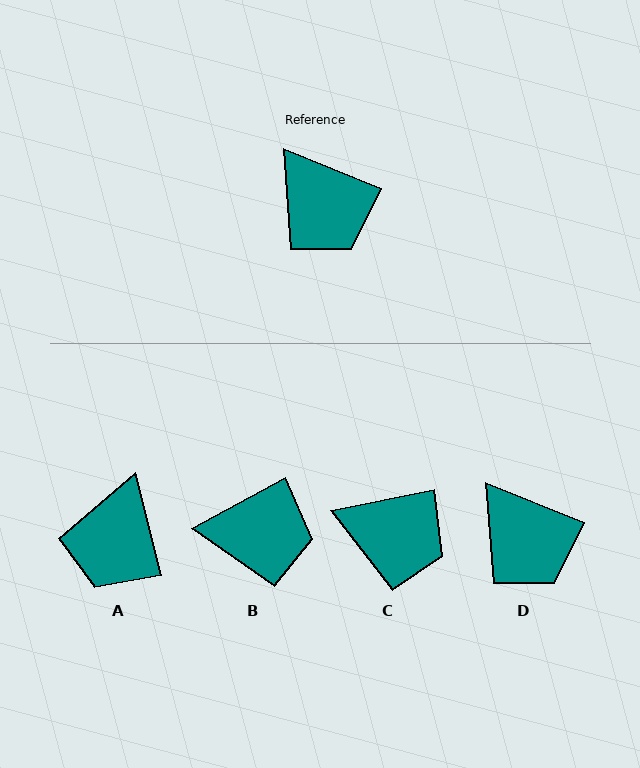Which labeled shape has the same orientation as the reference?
D.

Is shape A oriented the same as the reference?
No, it is off by about 54 degrees.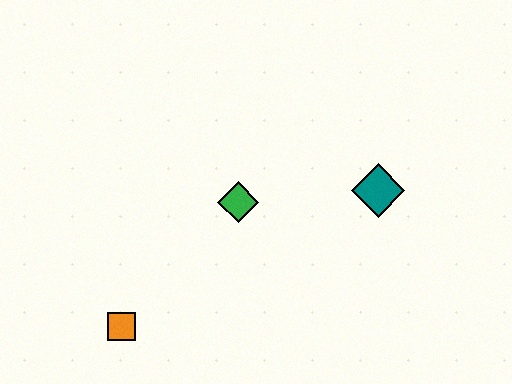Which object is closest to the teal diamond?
The green diamond is closest to the teal diamond.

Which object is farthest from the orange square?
The teal diamond is farthest from the orange square.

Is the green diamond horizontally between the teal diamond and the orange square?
Yes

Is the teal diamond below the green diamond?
No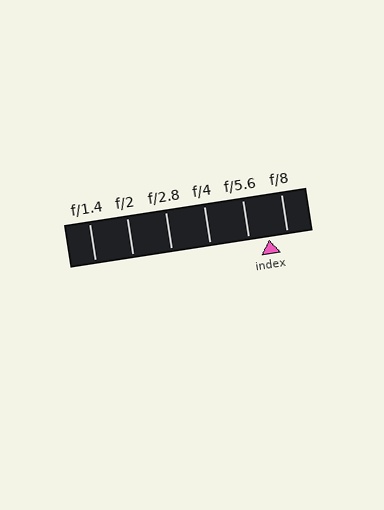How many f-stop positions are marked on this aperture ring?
There are 6 f-stop positions marked.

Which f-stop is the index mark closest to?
The index mark is closest to f/8.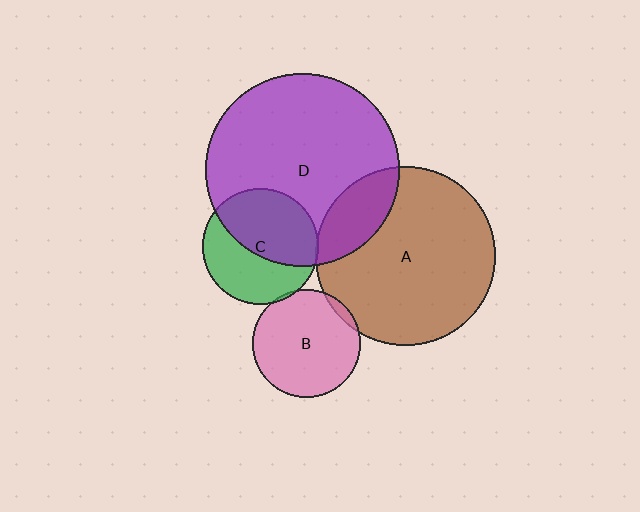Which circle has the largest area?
Circle D (purple).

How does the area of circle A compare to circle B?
Approximately 2.8 times.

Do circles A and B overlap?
Yes.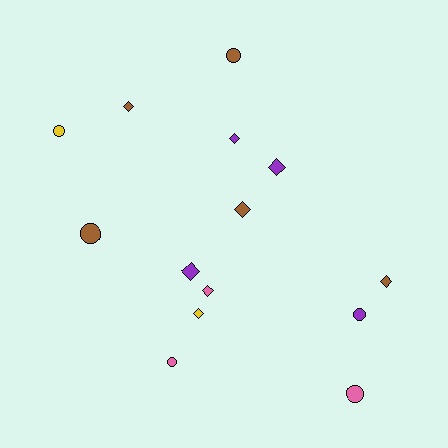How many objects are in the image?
There are 14 objects.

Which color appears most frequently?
Brown, with 5 objects.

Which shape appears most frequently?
Diamond, with 8 objects.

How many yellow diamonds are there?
There is 1 yellow diamond.